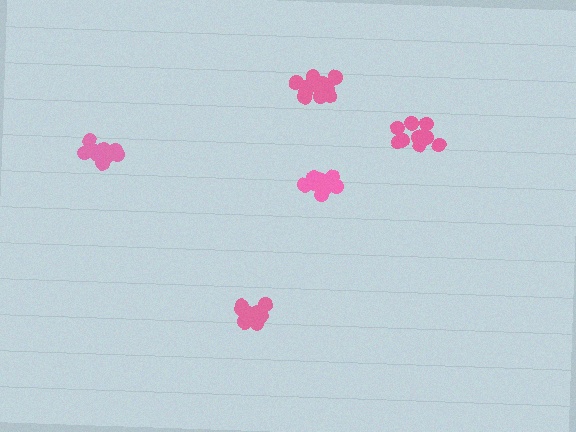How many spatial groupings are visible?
There are 5 spatial groupings.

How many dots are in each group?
Group 1: 11 dots, Group 2: 14 dots, Group 3: 10 dots, Group 4: 11 dots, Group 5: 12 dots (58 total).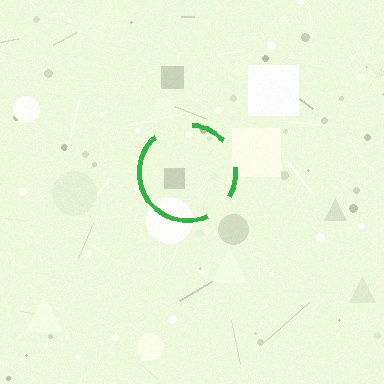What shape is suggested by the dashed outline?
The dashed outline suggests a circle.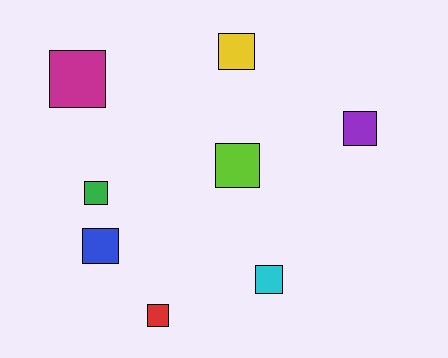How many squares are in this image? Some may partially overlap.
There are 8 squares.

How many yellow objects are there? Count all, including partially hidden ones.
There is 1 yellow object.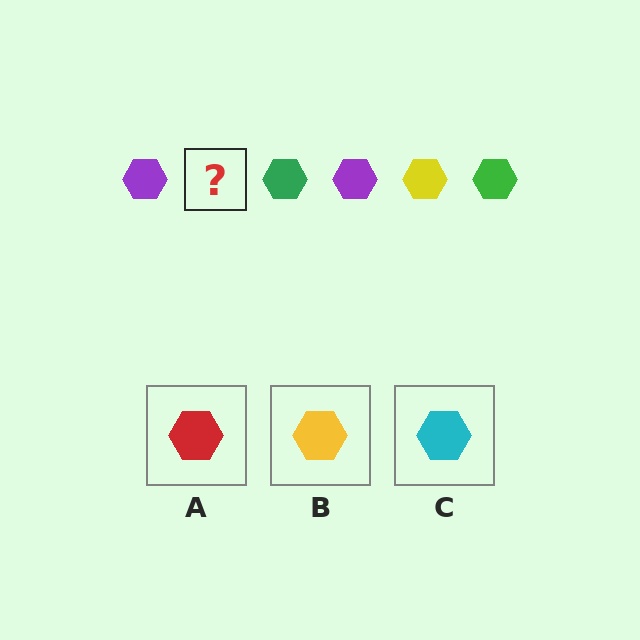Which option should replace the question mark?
Option B.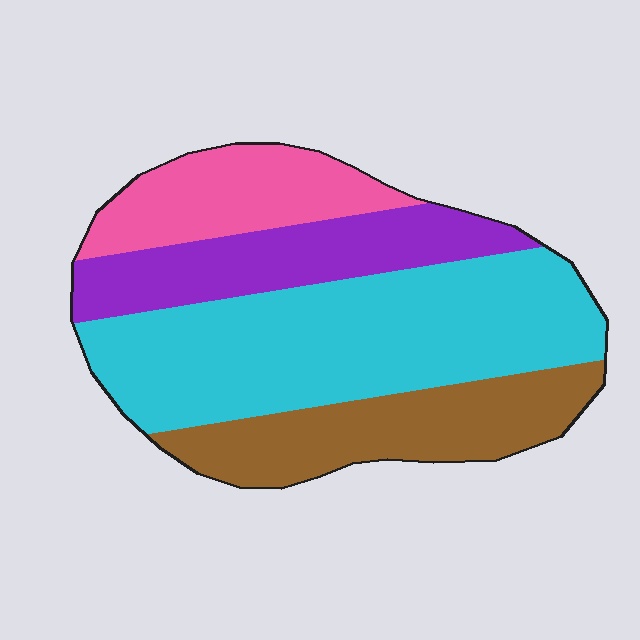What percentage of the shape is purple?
Purple takes up about one fifth (1/5) of the shape.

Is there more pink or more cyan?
Cyan.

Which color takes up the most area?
Cyan, at roughly 45%.